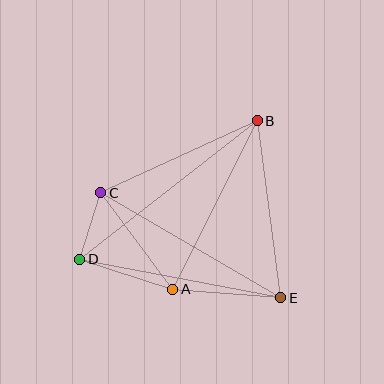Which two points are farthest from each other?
Points B and D are farthest from each other.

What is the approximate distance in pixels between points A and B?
The distance between A and B is approximately 189 pixels.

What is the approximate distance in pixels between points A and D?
The distance between A and D is approximately 98 pixels.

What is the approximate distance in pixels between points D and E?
The distance between D and E is approximately 205 pixels.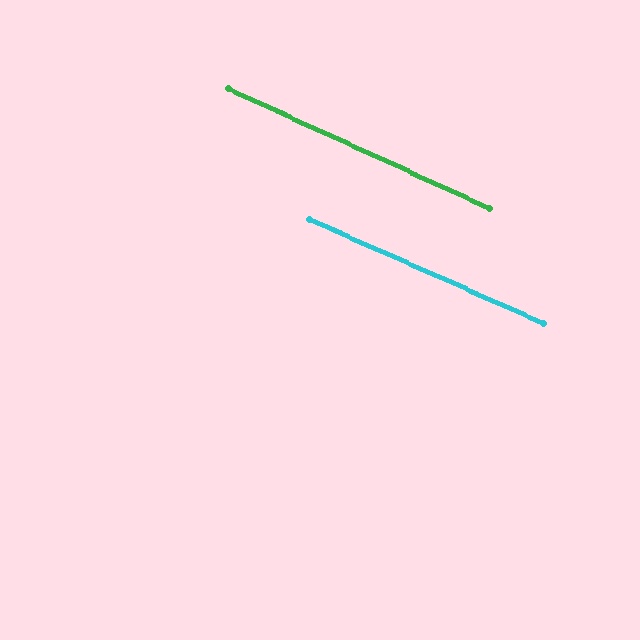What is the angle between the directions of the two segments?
Approximately 1 degree.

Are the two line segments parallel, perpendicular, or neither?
Parallel — their directions differ by only 0.6°.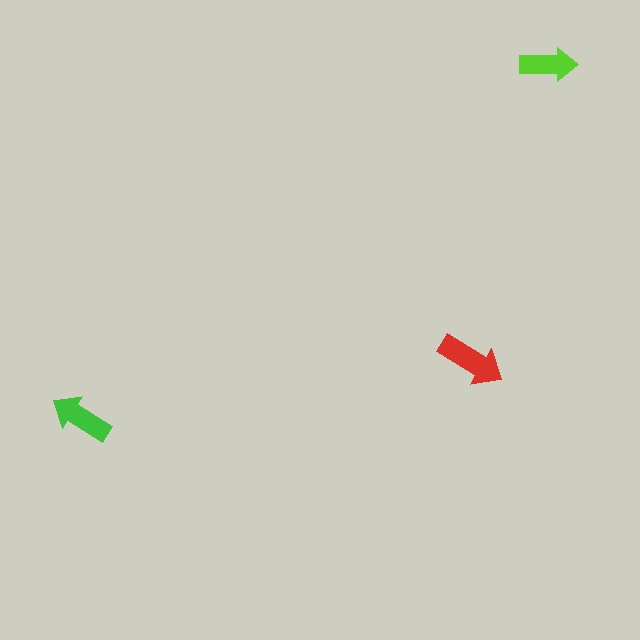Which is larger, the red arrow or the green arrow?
The red one.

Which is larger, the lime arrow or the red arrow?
The red one.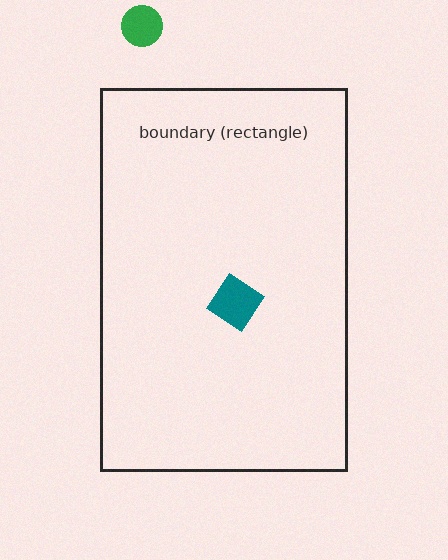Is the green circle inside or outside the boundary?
Outside.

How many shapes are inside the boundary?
1 inside, 1 outside.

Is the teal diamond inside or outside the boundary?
Inside.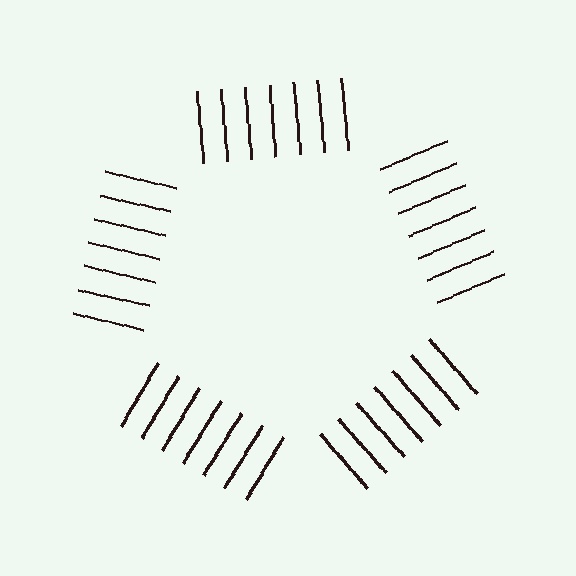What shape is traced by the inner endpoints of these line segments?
An illusory pentagon — the line segments terminate on its edges but no continuous stroke is drawn.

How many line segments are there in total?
35 — 7 along each of the 5 edges.